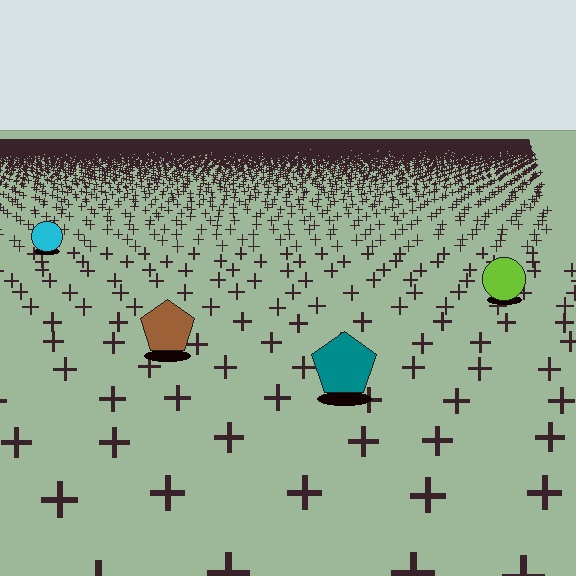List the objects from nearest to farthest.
From nearest to farthest: the teal pentagon, the brown pentagon, the lime circle, the cyan circle.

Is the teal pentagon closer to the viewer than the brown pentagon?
Yes. The teal pentagon is closer — you can tell from the texture gradient: the ground texture is coarser near it.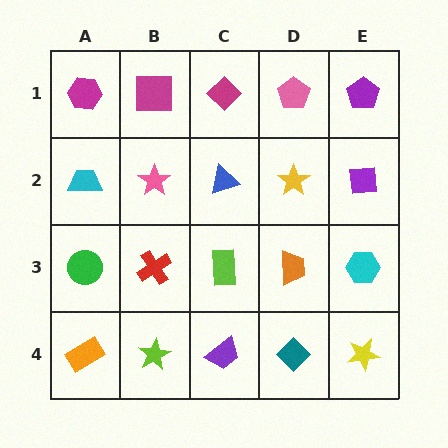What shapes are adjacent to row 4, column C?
A lime rectangle (row 3, column C), a lime star (row 4, column B), a teal diamond (row 4, column D).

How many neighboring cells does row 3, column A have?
3.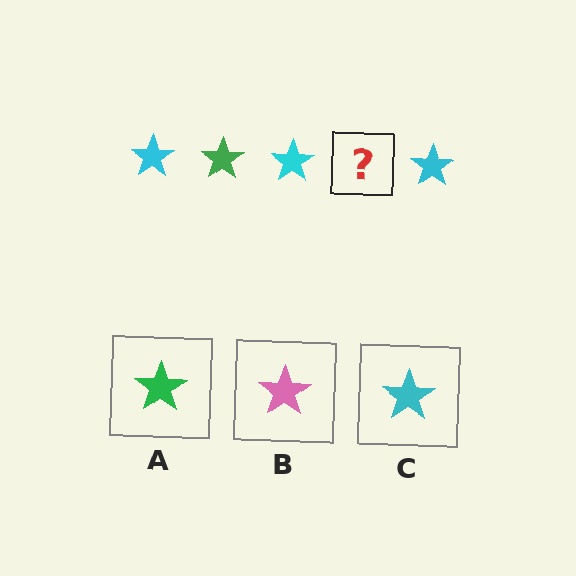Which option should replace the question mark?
Option A.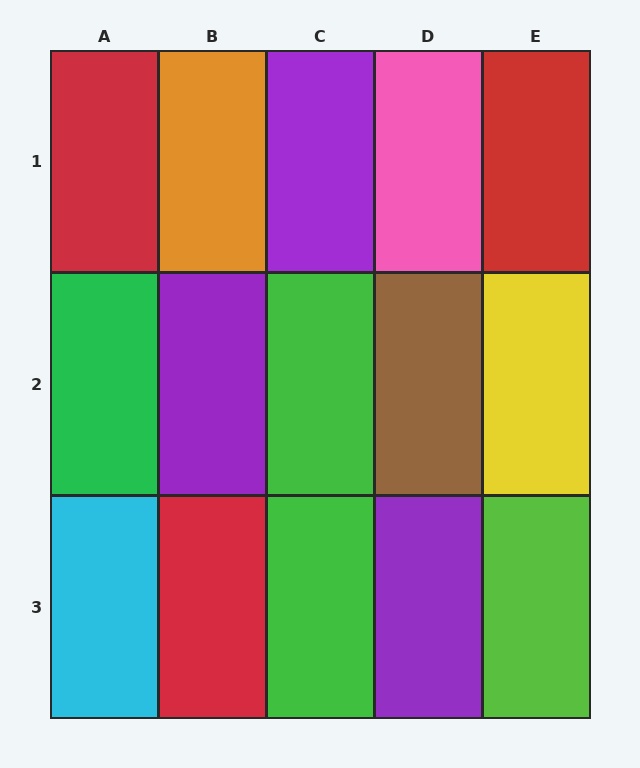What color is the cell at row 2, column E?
Yellow.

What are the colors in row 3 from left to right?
Cyan, red, green, purple, lime.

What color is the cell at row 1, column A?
Red.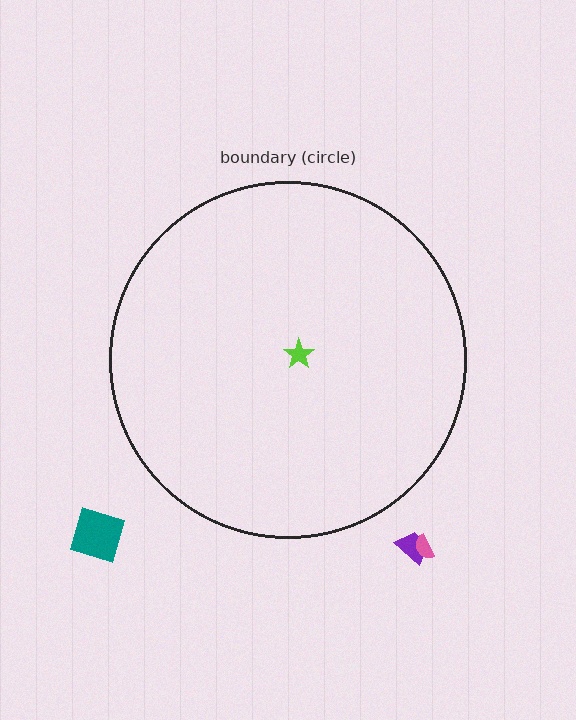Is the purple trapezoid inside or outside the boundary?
Outside.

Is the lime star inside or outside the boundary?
Inside.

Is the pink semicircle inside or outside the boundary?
Outside.